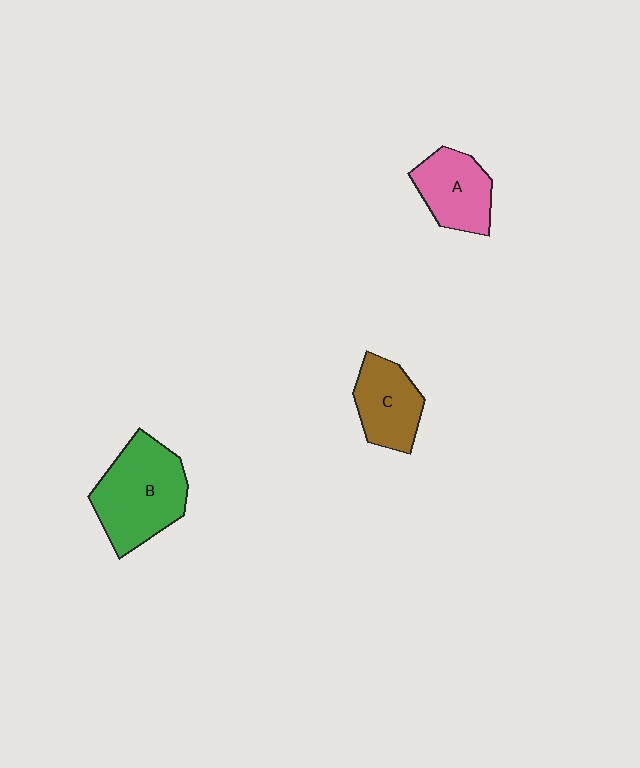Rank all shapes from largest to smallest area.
From largest to smallest: B (green), A (pink), C (brown).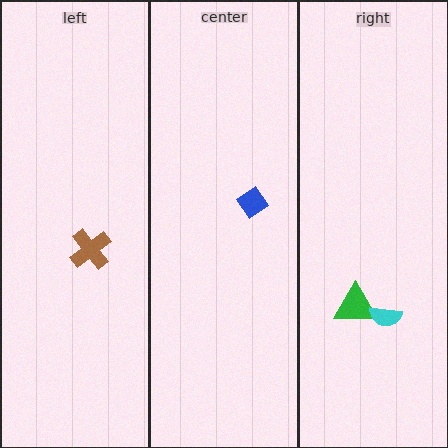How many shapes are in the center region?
1.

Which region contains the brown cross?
The left region.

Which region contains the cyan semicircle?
The right region.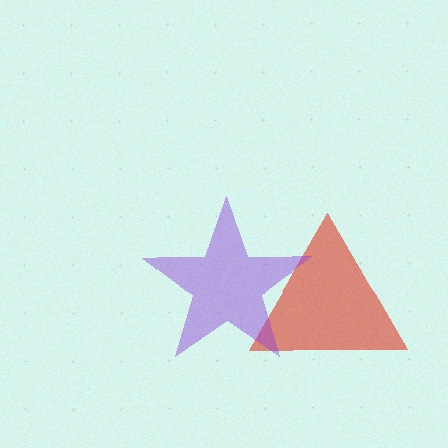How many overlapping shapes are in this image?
There are 2 overlapping shapes in the image.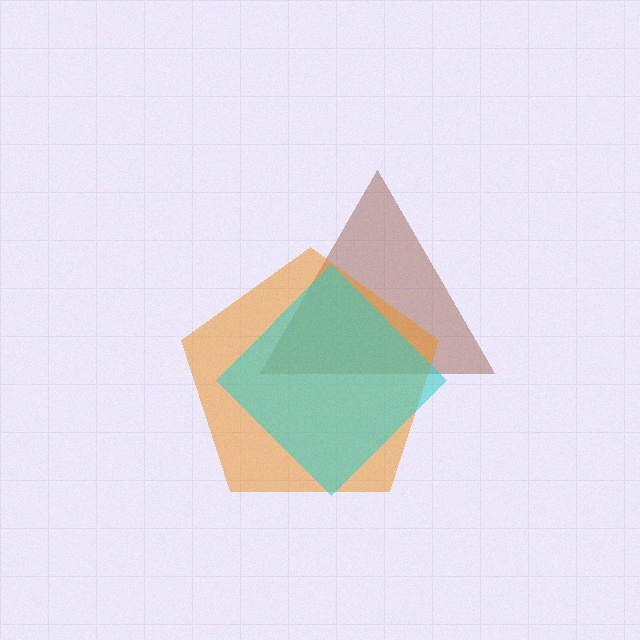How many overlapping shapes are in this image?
There are 3 overlapping shapes in the image.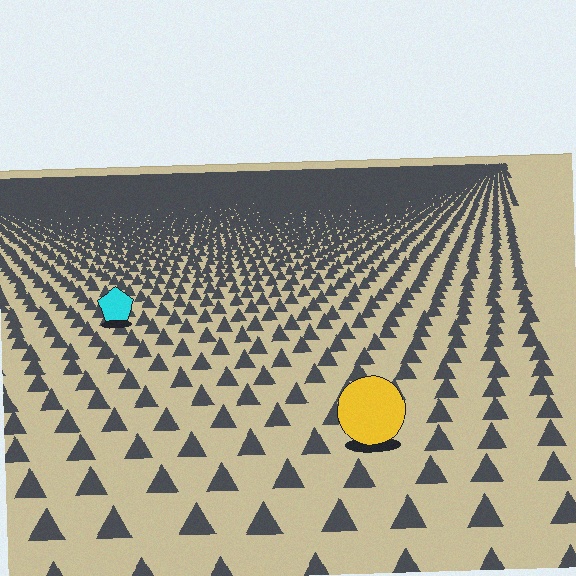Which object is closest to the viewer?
The yellow circle is closest. The texture marks near it are larger and more spread out.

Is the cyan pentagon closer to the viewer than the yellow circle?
No. The yellow circle is closer — you can tell from the texture gradient: the ground texture is coarser near it.